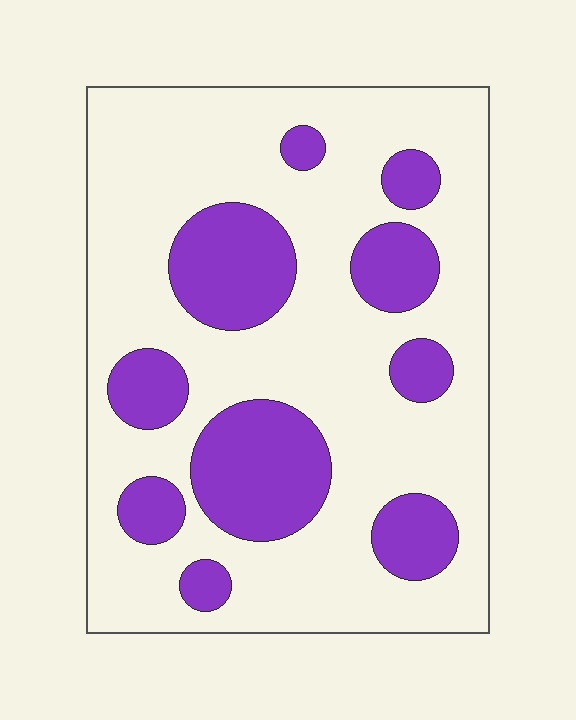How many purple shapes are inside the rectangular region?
10.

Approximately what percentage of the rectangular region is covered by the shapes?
Approximately 25%.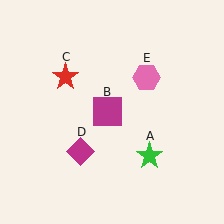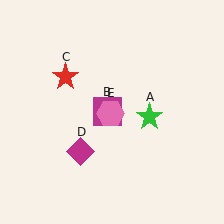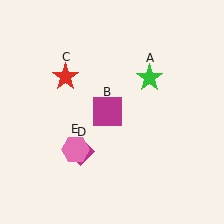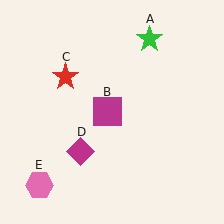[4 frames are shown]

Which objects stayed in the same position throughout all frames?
Magenta square (object B) and red star (object C) and magenta diamond (object D) remained stationary.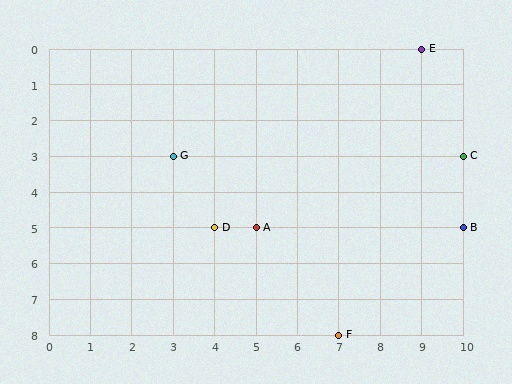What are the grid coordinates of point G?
Point G is at grid coordinates (3, 3).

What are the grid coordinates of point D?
Point D is at grid coordinates (4, 5).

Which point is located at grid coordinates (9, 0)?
Point E is at (9, 0).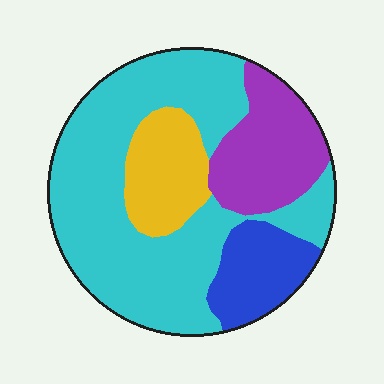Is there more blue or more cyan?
Cyan.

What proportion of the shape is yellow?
Yellow covers 13% of the shape.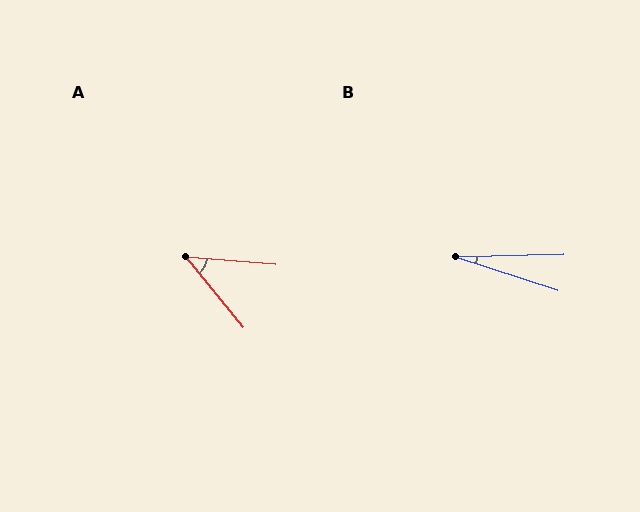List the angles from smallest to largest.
B (19°), A (46°).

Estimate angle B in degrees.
Approximately 19 degrees.